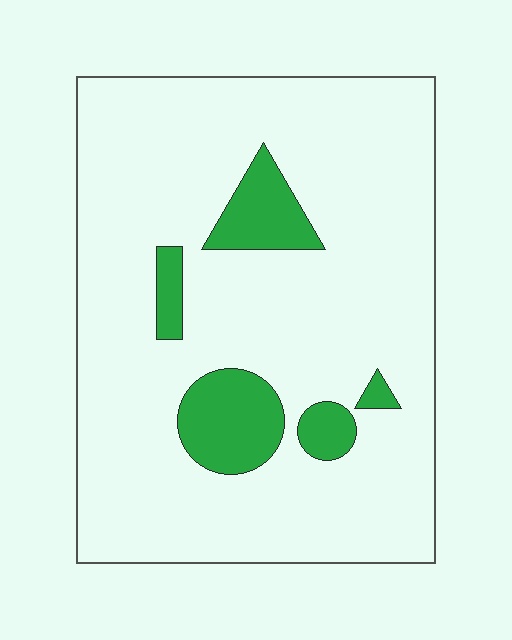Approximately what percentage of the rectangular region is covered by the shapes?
Approximately 15%.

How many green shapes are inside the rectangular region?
5.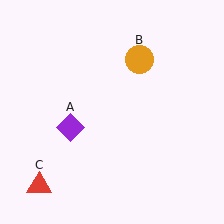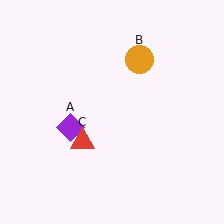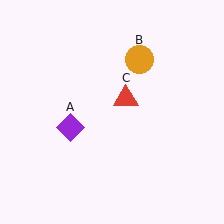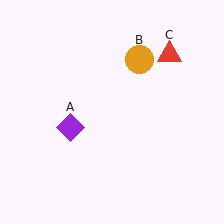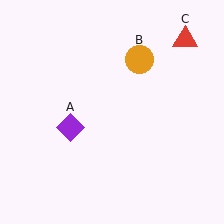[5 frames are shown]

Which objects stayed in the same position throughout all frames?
Purple diamond (object A) and orange circle (object B) remained stationary.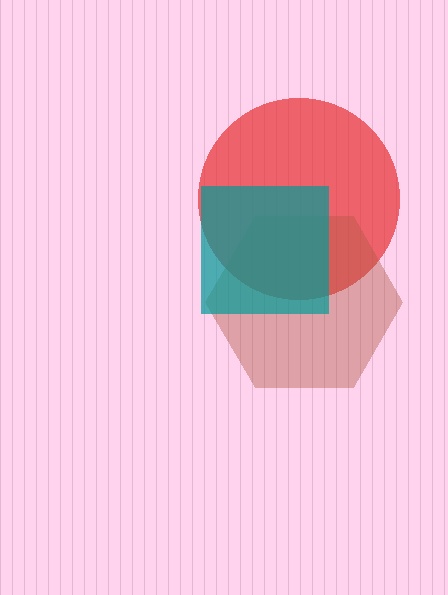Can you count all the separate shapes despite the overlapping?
Yes, there are 3 separate shapes.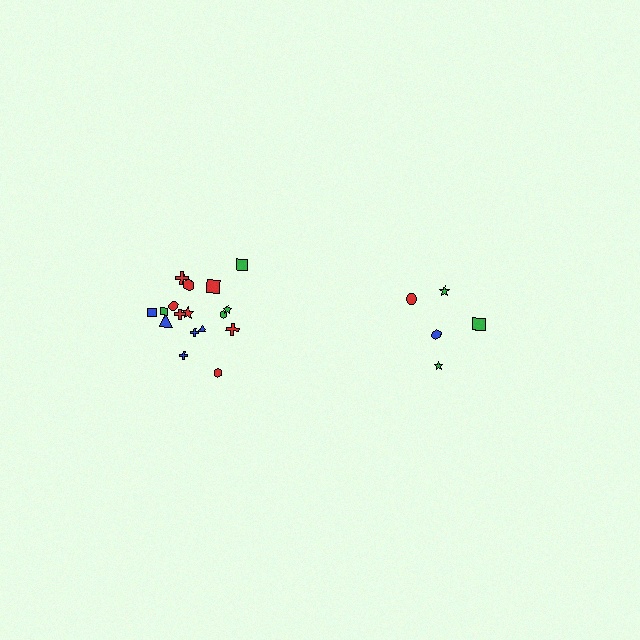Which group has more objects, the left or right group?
The left group.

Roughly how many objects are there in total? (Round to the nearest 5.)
Roughly 25 objects in total.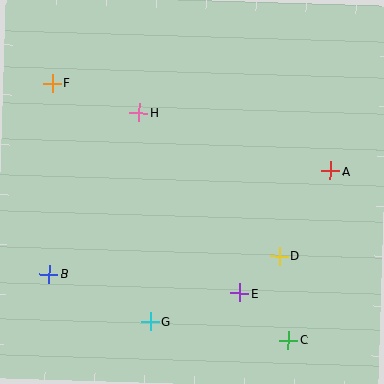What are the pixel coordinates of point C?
Point C is at (288, 340).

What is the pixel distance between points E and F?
The distance between E and F is 281 pixels.